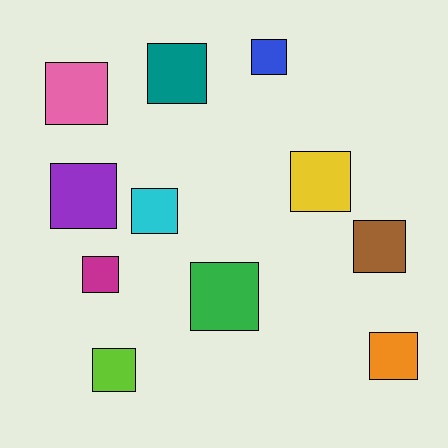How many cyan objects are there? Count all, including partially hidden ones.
There is 1 cyan object.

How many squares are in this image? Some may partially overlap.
There are 11 squares.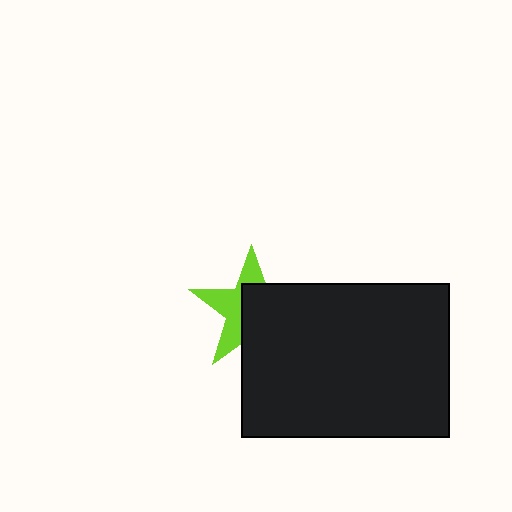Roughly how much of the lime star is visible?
A small part of it is visible (roughly 45%).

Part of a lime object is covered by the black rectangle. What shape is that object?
It is a star.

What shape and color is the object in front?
The object in front is a black rectangle.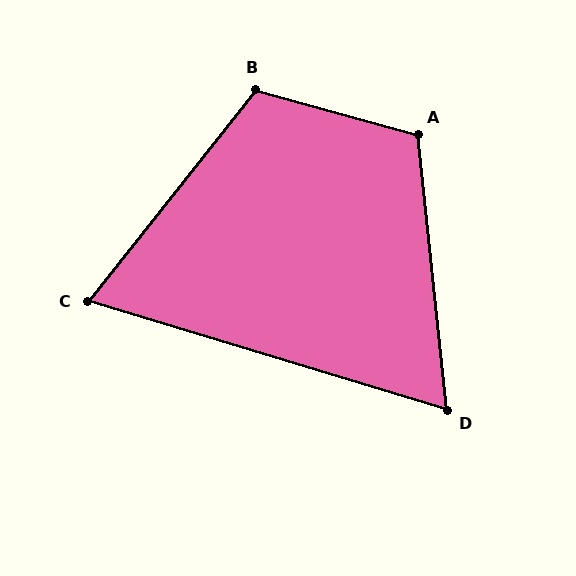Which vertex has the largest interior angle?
B, at approximately 113 degrees.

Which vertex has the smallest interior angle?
D, at approximately 67 degrees.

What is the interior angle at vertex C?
Approximately 68 degrees (acute).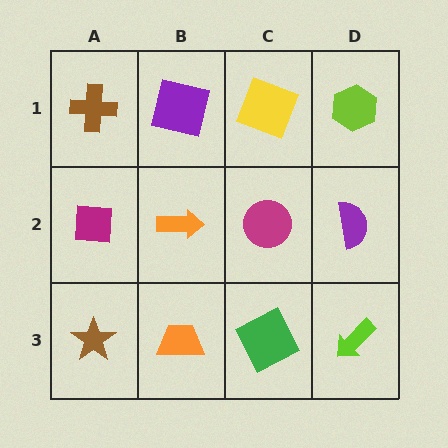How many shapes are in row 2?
4 shapes.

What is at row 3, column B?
An orange trapezoid.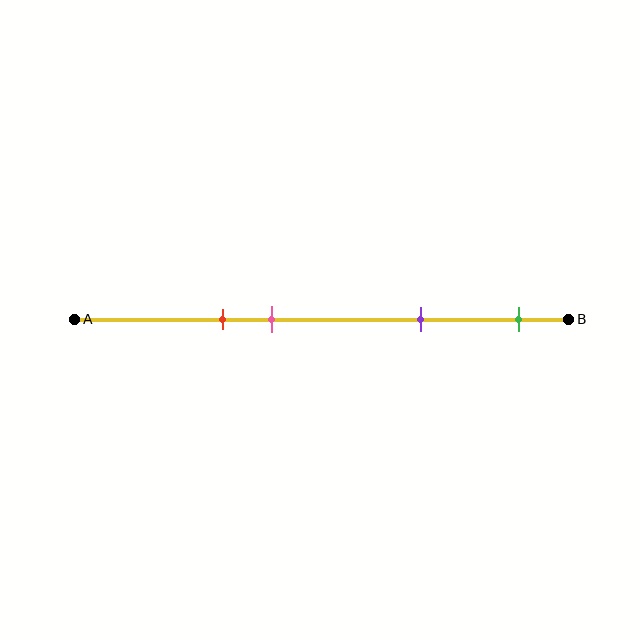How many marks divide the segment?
There are 4 marks dividing the segment.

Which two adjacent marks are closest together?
The red and pink marks are the closest adjacent pair.